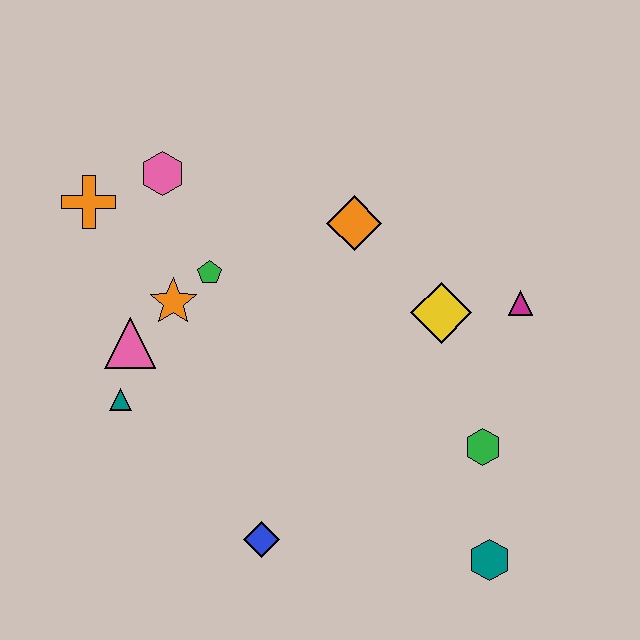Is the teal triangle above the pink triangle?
No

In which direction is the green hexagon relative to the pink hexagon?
The green hexagon is to the right of the pink hexagon.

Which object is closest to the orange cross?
The pink hexagon is closest to the orange cross.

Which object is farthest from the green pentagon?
The teal hexagon is farthest from the green pentagon.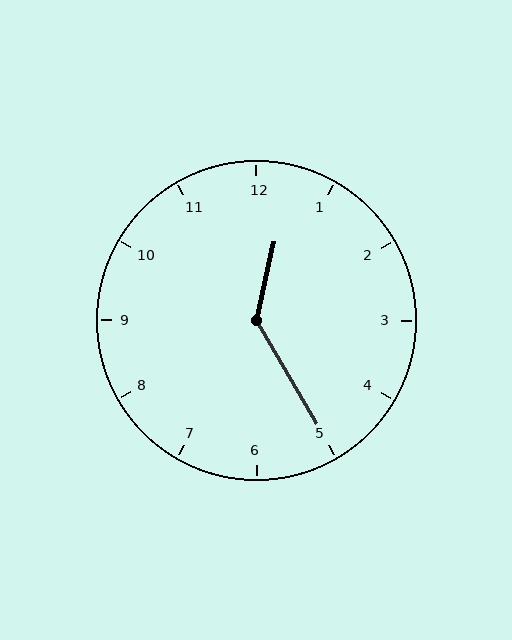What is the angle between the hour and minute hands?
Approximately 138 degrees.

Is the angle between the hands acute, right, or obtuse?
It is obtuse.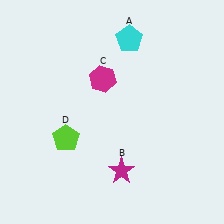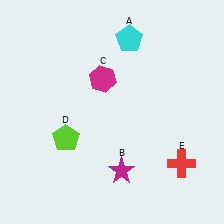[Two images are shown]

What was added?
A red cross (E) was added in Image 2.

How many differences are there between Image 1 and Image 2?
There is 1 difference between the two images.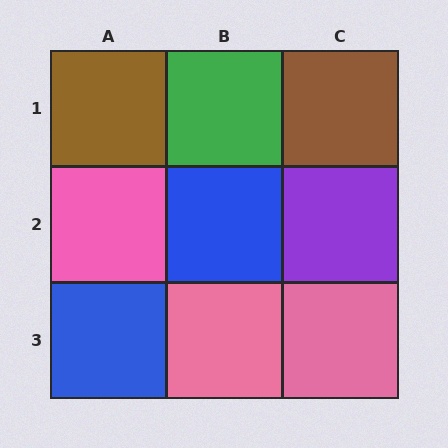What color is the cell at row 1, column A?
Brown.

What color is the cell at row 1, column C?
Brown.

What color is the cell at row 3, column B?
Pink.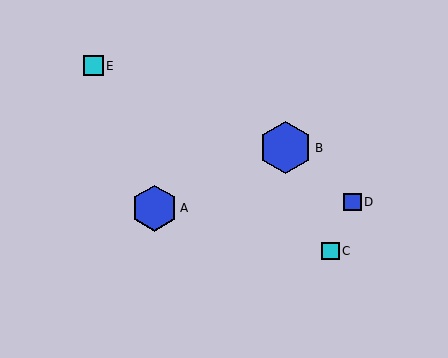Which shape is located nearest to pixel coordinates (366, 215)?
The blue square (labeled D) at (353, 202) is nearest to that location.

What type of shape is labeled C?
Shape C is a cyan square.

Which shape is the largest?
The blue hexagon (labeled B) is the largest.